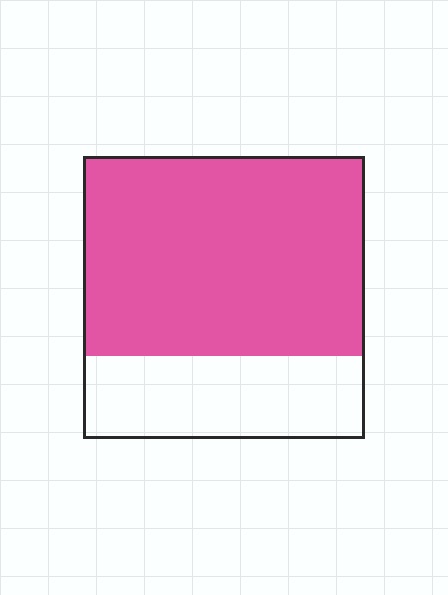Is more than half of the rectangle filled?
Yes.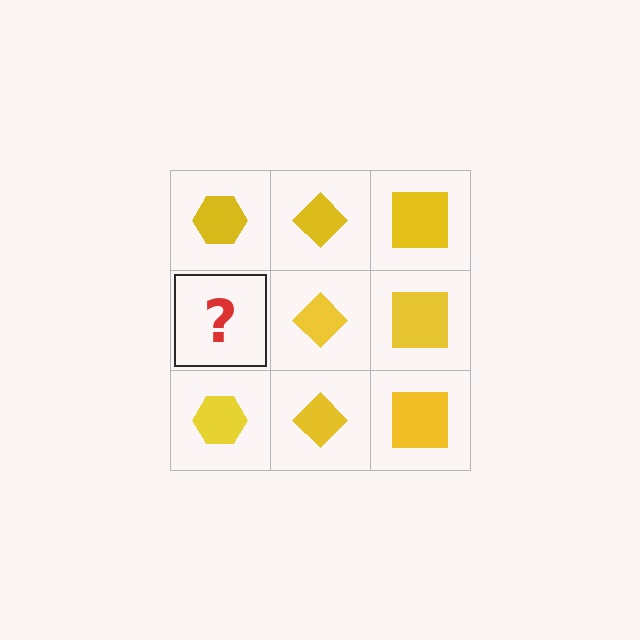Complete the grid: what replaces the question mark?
The question mark should be replaced with a yellow hexagon.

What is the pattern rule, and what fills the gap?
The rule is that each column has a consistent shape. The gap should be filled with a yellow hexagon.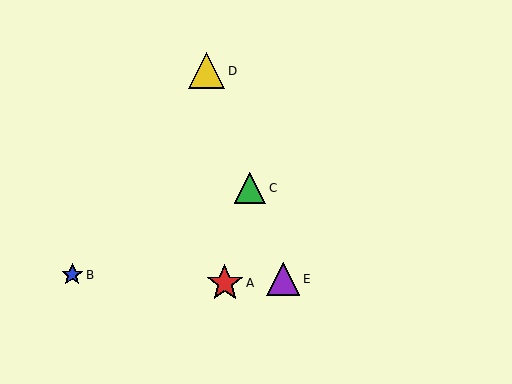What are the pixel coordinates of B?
Object B is at (72, 275).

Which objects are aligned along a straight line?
Objects C, D, E are aligned along a straight line.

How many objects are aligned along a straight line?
3 objects (C, D, E) are aligned along a straight line.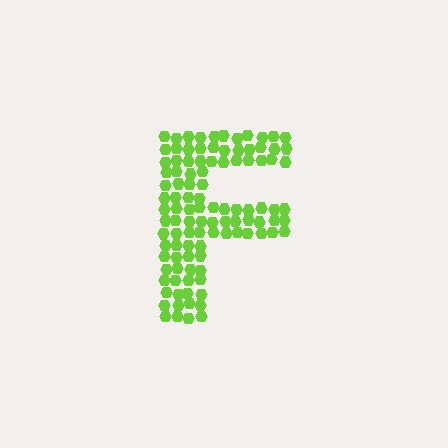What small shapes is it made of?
It is made of small hexagons.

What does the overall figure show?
The overall figure shows the letter F.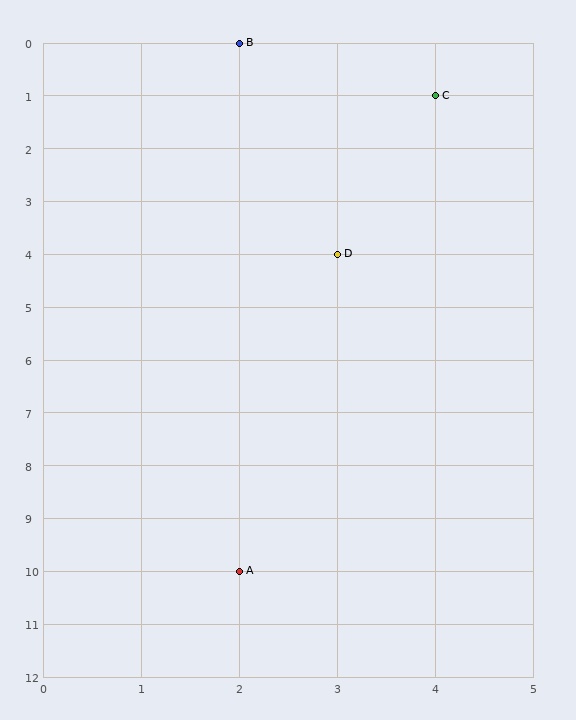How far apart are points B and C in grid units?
Points B and C are 2 columns and 1 row apart (about 2.2 grid units diagonally).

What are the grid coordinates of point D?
Point D is at grid coordinates (3, 4).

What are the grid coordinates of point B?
Point B is at grid coordinates (2, 0).